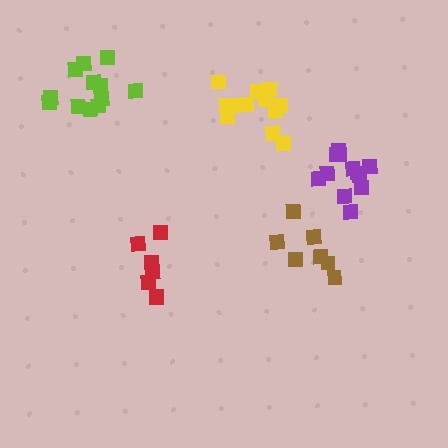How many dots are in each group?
Group 1: 7 dots, Group 2: 12 dots, Group 3: 13 dots, Group 4: 7 dots, Group 5: 12 dots (51 total).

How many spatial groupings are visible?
There are 5 spatial groupings.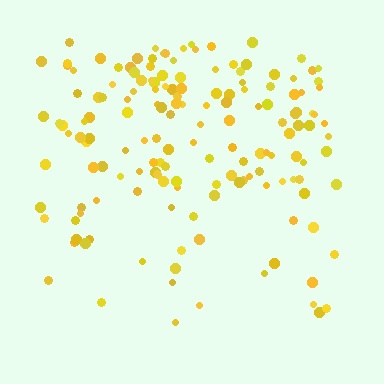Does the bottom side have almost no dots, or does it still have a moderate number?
Still a moderate number, just noticeably fewer than the top.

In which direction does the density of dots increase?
From bottom to top, with the top side densest.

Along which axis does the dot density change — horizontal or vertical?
Vertical.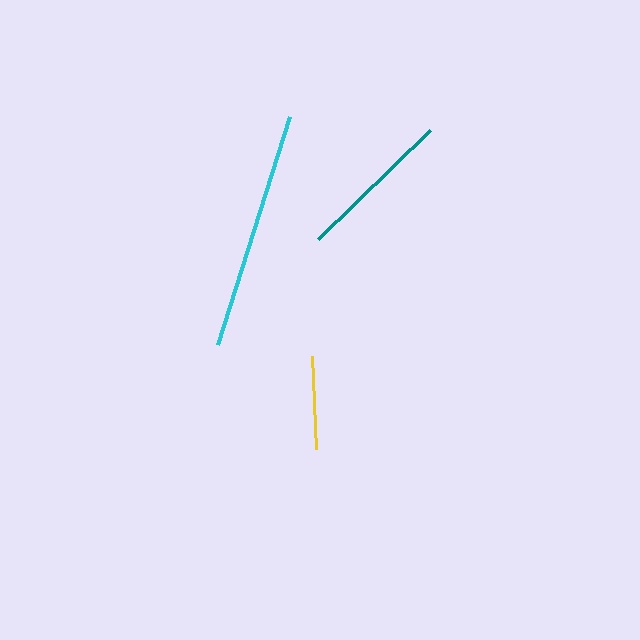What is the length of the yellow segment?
The yellow segment is approximately 93 pixels long.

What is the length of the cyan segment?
The cyan segment is approximately 239 pixels long.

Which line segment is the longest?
The cyan line is the longest at approximately 239 pixels.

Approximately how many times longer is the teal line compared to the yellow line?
The teal line is approximately 1.7 times the length of the yellow line.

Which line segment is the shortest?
The yellow line is the shortest at approximately 93 pixels.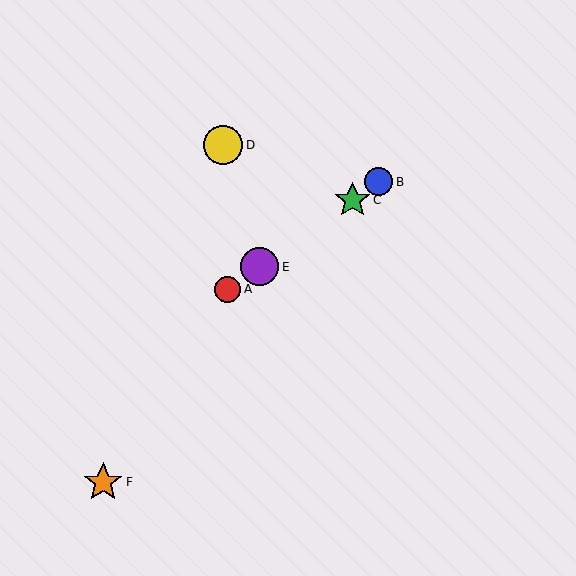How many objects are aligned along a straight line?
4 objects (A, B, C, E) are aligned along a straight line.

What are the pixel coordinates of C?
Object C is at (352, 200).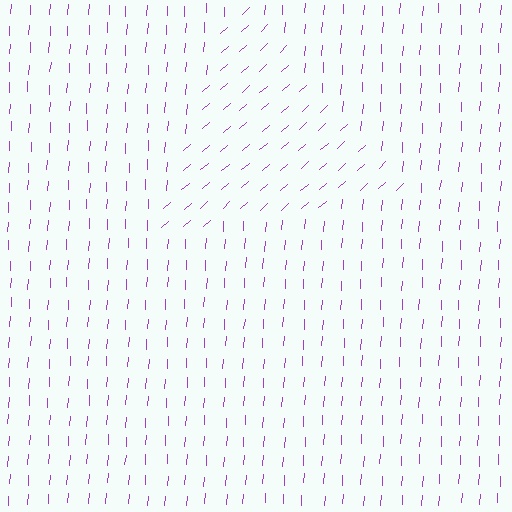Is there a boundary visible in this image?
Yes, there is a texture boundary formed by a change in line orientation.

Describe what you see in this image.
The image is filled with small purple line segments. A triangle region in the image has lines oriented differently from the surrounding lines, creating a visible texture boundary.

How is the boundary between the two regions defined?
The boundary is defined purely by a change in line orientation (approximately 45 degrees difference). All lines are the same color and thickness.